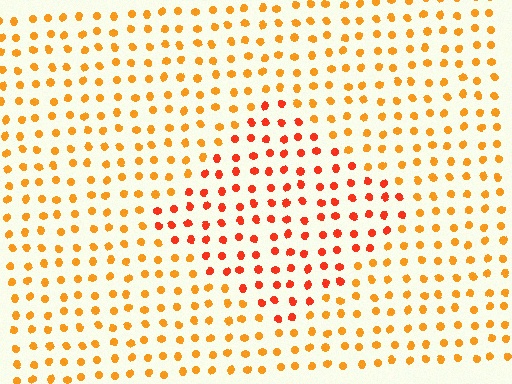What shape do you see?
I see a diamond.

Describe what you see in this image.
The image is filled with small orange elements in a uniform arrangement. A diamond-shaped region is visible where the elements are tinted to a slightly different hue, forming a subtle color boundary.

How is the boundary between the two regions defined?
The boundary is defined purely by a slight shift in hue (about 28 degrees). Spacing, size, and orientation are identical on both sides.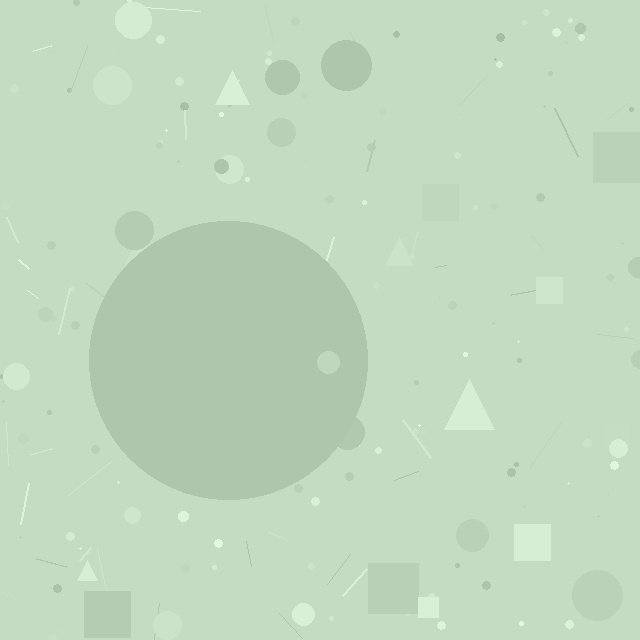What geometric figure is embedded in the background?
A circle is embedded in the background.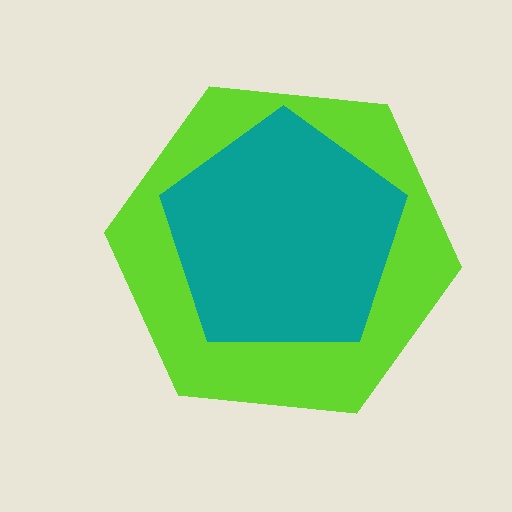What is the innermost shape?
The teal pentagon.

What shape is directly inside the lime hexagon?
The teal pentagon.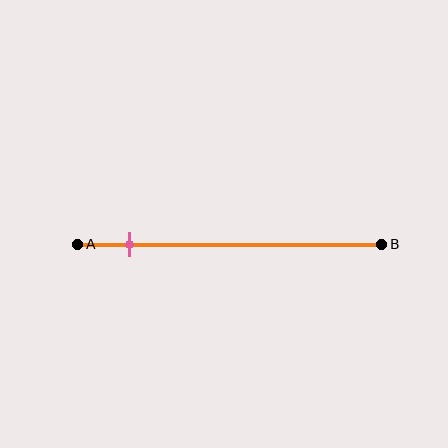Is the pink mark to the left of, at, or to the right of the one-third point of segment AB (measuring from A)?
The pink mark is to the left of the one-third point of segment AB.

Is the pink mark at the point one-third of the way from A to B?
No, the mark is at about 15% from A, not at the 33% one-third point.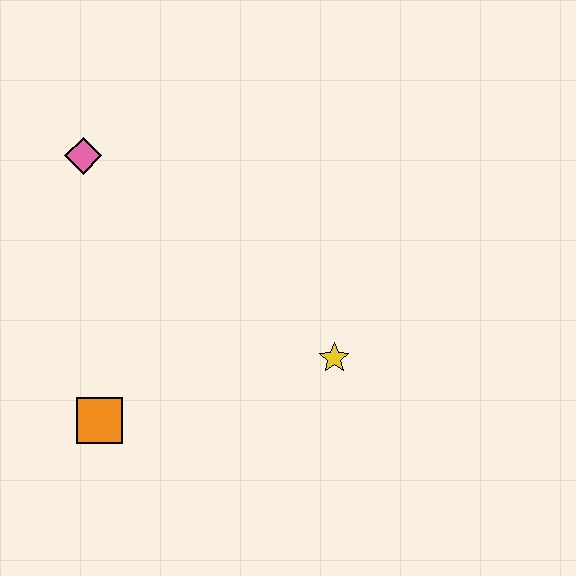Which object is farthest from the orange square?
The pink diamond is farthest from the orange square.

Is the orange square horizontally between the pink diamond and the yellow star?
Yes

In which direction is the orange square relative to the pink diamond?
The orange square is below the pink diamond.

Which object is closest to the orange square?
The yellow star is closest to the orange square.